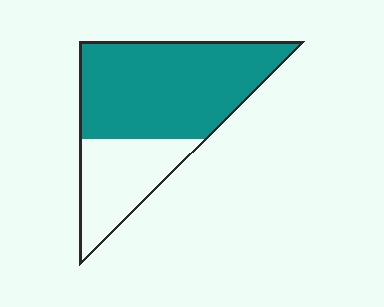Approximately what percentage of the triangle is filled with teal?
Approximately 70%.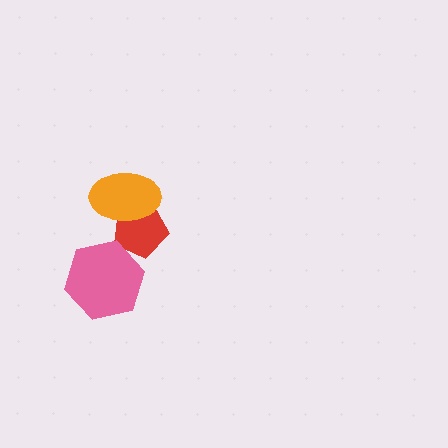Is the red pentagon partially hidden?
Yes, it is partially covered by another shape.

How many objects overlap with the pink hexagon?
1 object overlaps with the pink hexagon.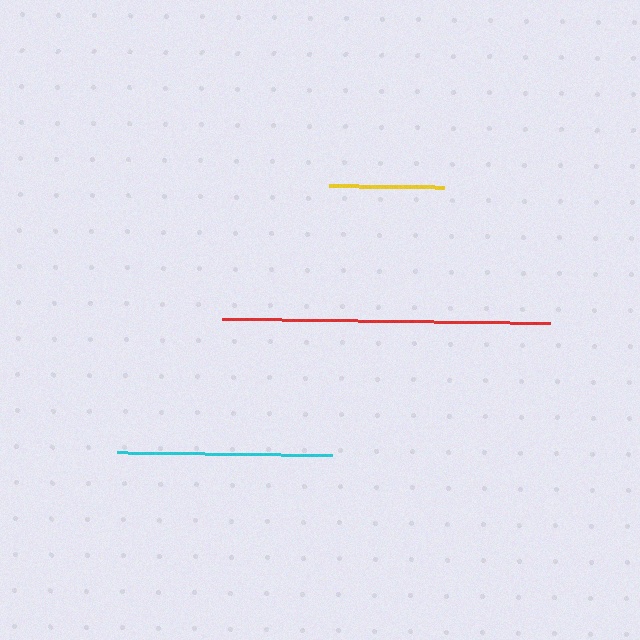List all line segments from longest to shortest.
From longest to shortest: red, cyan, yellow.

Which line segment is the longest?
The red line is the longest at approximately 329 pixels.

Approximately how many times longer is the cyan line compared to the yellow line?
The cyan line is approximately 1.9 times the length of the yellow line.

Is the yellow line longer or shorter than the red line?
The red line is longer than the yellow line.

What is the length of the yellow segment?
The yellow segment is approximately 115 pixels long.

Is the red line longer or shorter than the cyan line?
The red line is longer than the cyan line.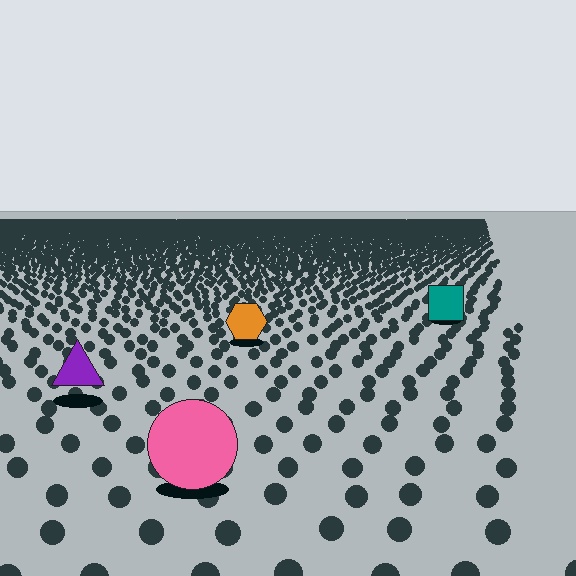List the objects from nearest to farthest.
From nearest to farthest: the pink circle, the purple triangle, the orange hexagon, the teal square.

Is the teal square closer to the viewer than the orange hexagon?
No. The orange hexagon is closer — you can tell from the texture gradient: the ground texture is coarser near it.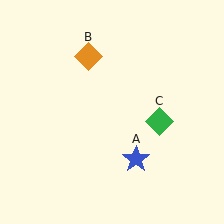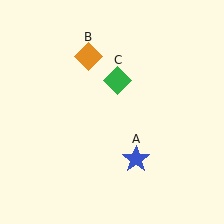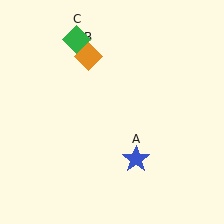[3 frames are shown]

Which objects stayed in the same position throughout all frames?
Blue star (object A) and orange diamond (object B) remained stationary.